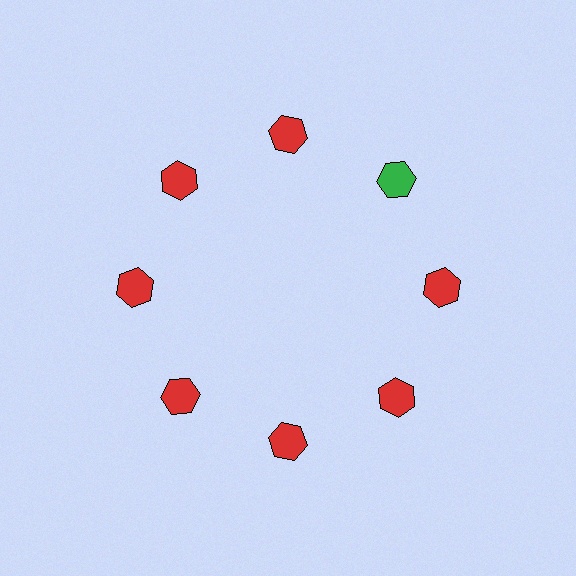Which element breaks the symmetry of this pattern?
The green hexagon at roughly the 2 o'clock position breaks the symmetry. All other shapes are red hexagons.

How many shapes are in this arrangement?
There are 8 shapes arranged in a ring pattern.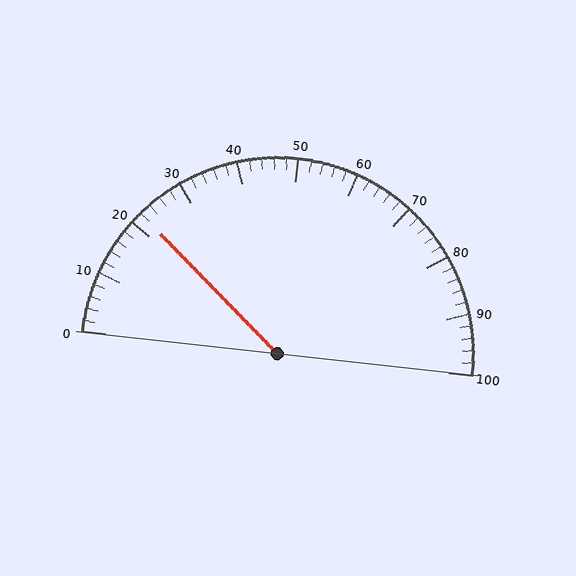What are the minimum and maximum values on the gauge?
The gauge ranges from 0 to 100.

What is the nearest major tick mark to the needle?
The nearest major tick mark is 20.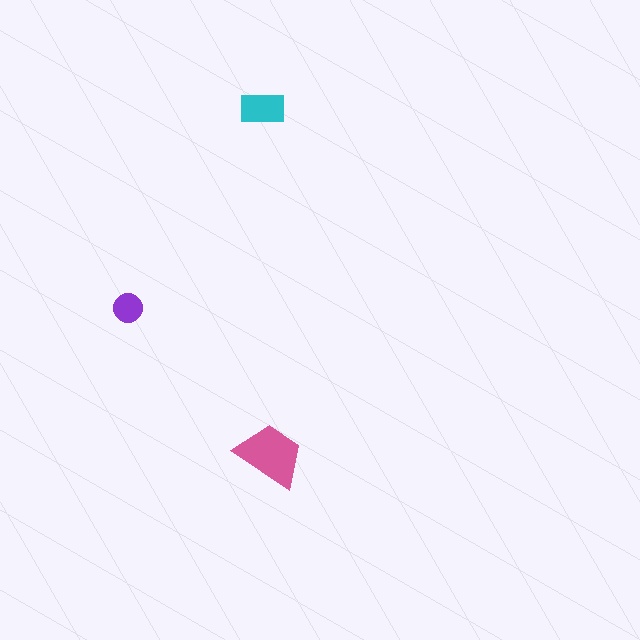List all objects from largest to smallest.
The pink trapezoid, the cyan rectangle, the purple circle.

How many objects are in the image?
There are 3 objects in the image.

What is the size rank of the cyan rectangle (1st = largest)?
2nd.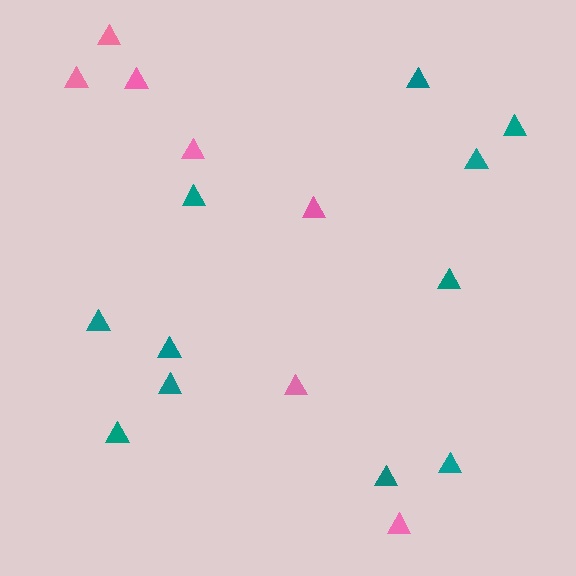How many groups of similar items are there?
There are 2 groups: one group of pink triangles (7) and one group of teal triangles (11).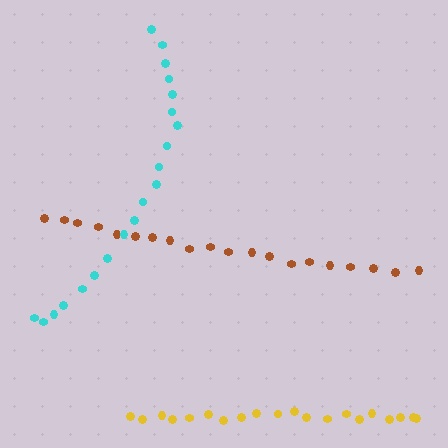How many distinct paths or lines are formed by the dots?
There are 3 distinct paths.